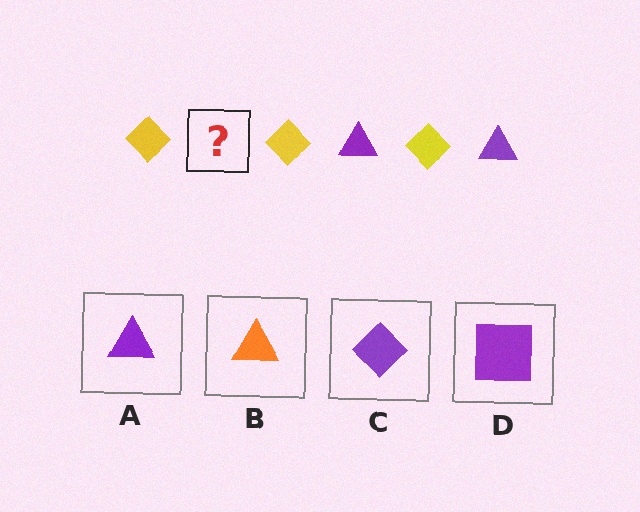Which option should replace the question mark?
Option A.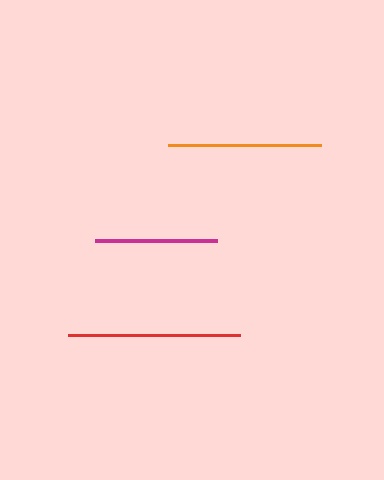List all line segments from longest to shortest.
From longest to shortest: red, orange, magenta.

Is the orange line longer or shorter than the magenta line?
The orange line is longer than the magenta line.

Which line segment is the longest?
The red line is the longest at approximately 172 pixels.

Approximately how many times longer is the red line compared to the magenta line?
The red line is approximately 1.4 times the length of the magenta line.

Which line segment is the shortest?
The magenta line is the shortest at approximately 121 pixels.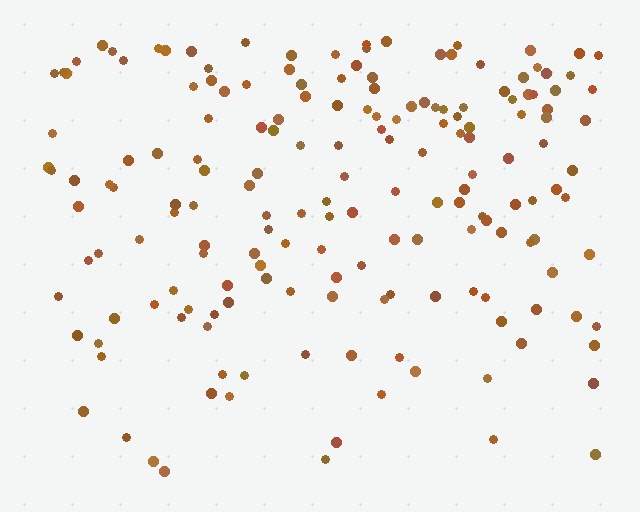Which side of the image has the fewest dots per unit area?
The bottom.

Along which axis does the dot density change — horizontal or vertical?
Vertical.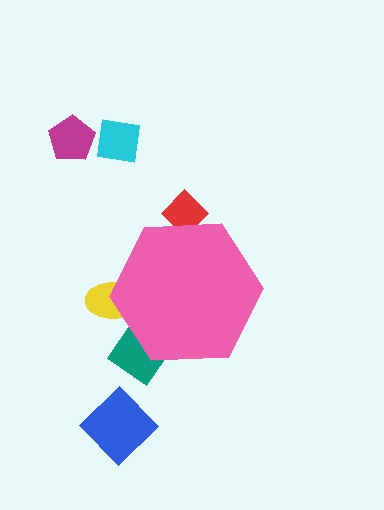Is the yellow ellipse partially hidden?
Yes, the yellow ellipse is partially hidden behind the pink hexagon.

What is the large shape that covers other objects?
A pink hexagon.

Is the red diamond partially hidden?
Yes, the red diamond is partially hidden behind the pink hexagon.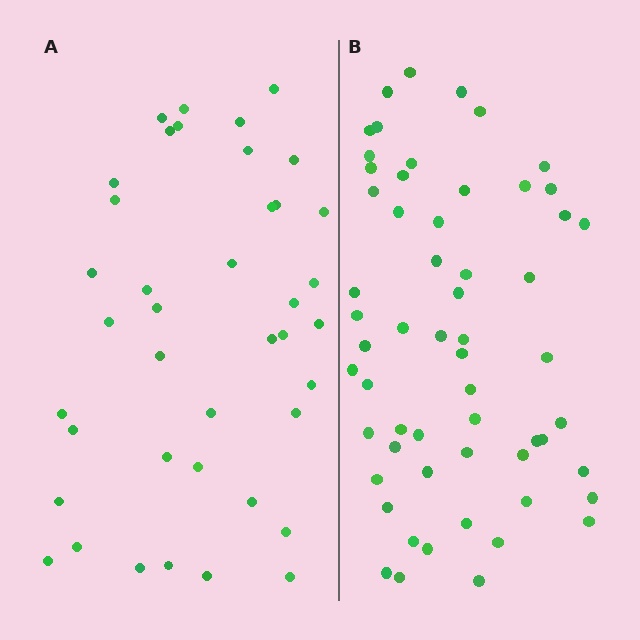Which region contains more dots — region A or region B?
Region B (the right region) has more dots.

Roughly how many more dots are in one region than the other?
Region B has approximately 20 more dots than region A.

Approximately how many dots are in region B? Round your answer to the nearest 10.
About 60 dots. (The exact count is 58, which rounds to 60.)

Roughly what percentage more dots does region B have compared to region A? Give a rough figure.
About 45% more.